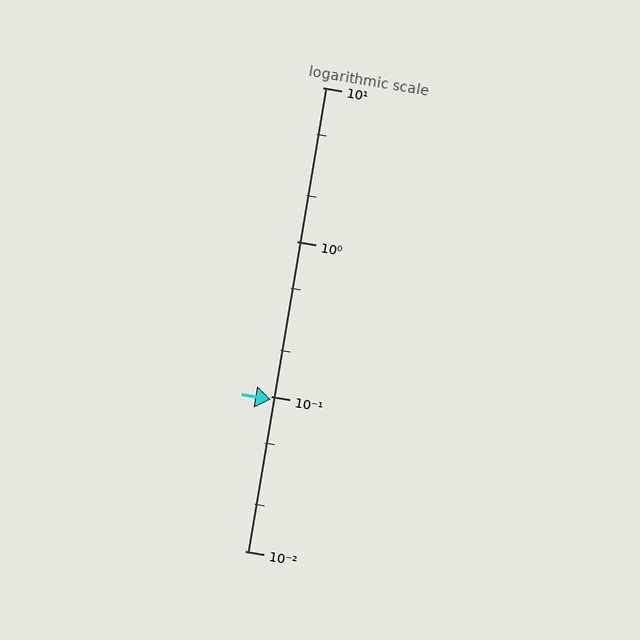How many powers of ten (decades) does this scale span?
The scale spans 3 decades, from 0.01 to 10.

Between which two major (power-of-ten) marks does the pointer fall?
The pointer is between 0.01 and 0.1.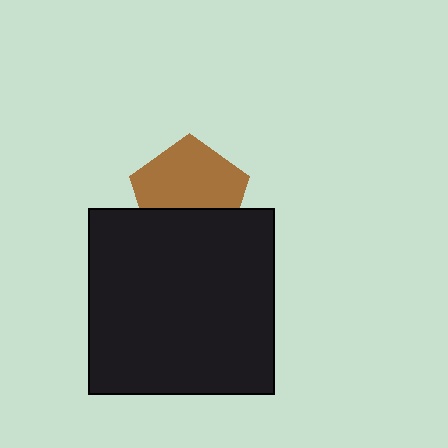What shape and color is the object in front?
The object in front is a black square.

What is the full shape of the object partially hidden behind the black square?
The partially hidden object is a brown pentagon.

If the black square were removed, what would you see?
You would see the complete brown pentagon.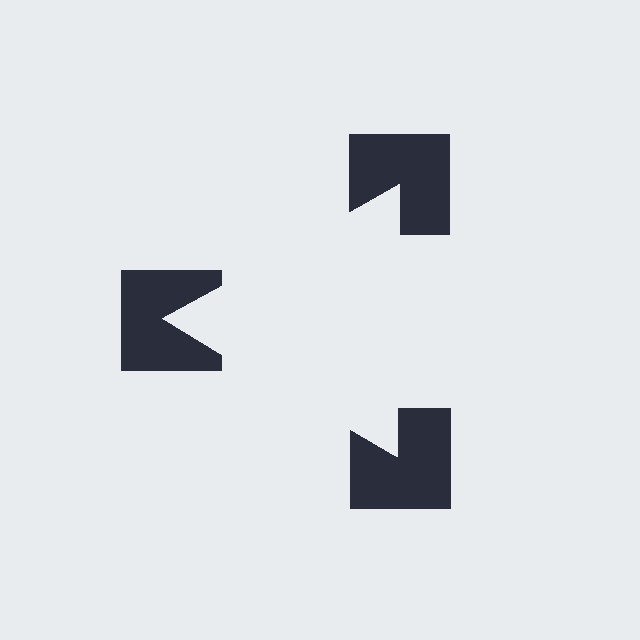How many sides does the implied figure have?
3 sides.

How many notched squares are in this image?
There are 3 — one at each vertex of the illusory triangle.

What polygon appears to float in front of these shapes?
An illusory triangle — its edges are inferred from the aligned wedge cuts in the notched squares, not physically drawn.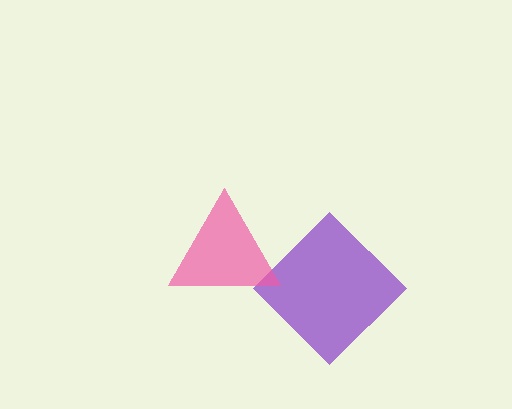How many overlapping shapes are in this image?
There are 2 overlapping shapes in the image.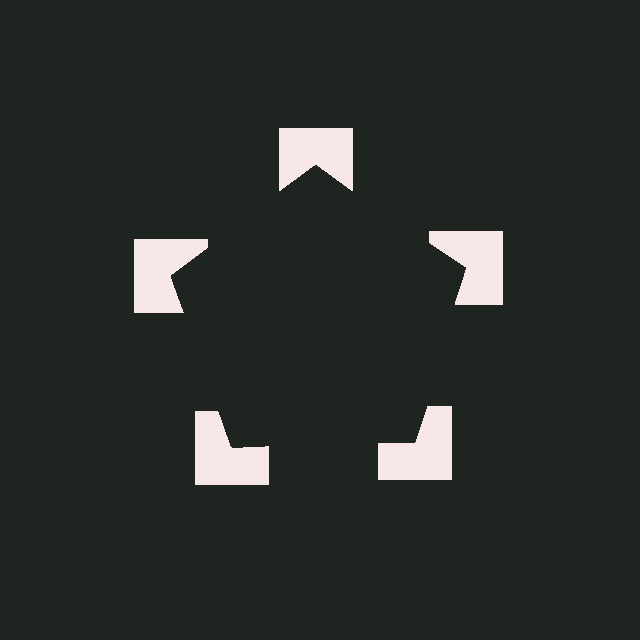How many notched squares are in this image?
There are 5 — one at each vertex of the illusory pentagon.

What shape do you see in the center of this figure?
An illusory pentagon — its edges are inferred from the aligned wedge cuts in the notched squares, not physically drawn.